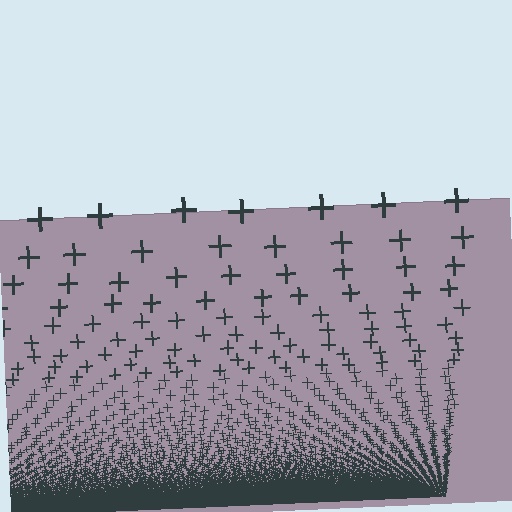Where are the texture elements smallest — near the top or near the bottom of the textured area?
Near the bottom.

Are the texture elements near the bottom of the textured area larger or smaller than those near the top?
Smaller. The gradient is inverted — elements near the bottom are smaller and denser.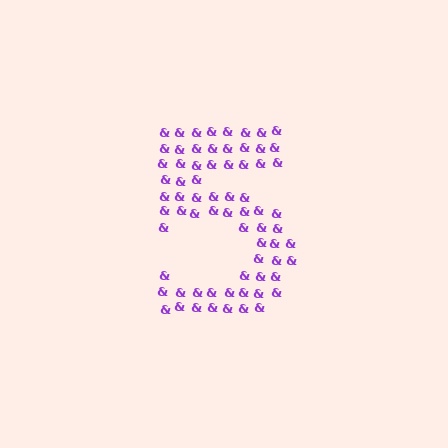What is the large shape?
The large shape is the digit 5.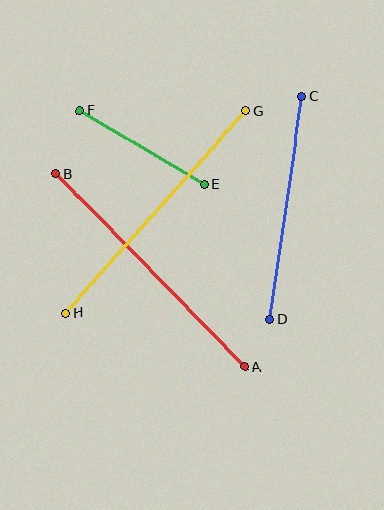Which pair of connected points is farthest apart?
Points G and H are farthest apart.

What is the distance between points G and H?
The distance is approximately 271 pixels.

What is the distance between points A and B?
The distance is approximately 270 pixels.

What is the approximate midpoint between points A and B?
The midpoint is at approximately (150, 270) pixels.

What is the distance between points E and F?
The distance is approximately 144 pixels.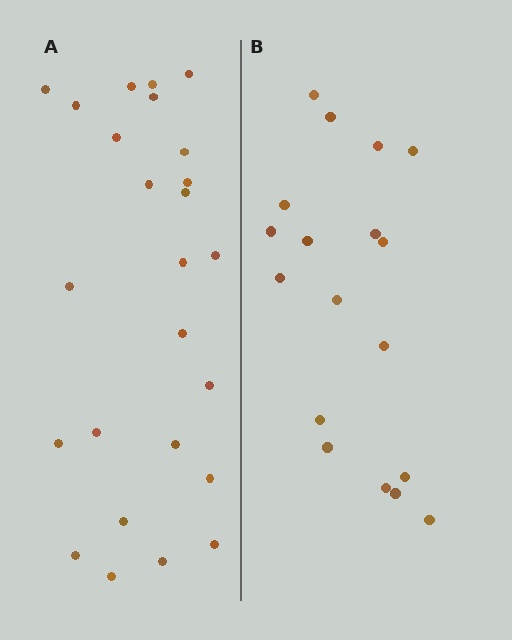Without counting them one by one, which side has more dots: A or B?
Region A (the left region) has more dots.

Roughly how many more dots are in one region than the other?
Region A has roughly 8 or so more dots than region B.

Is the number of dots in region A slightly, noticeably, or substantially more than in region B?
Region A has noticeably more, but not dramatically so. The ratio is roughly 1.4 to 1.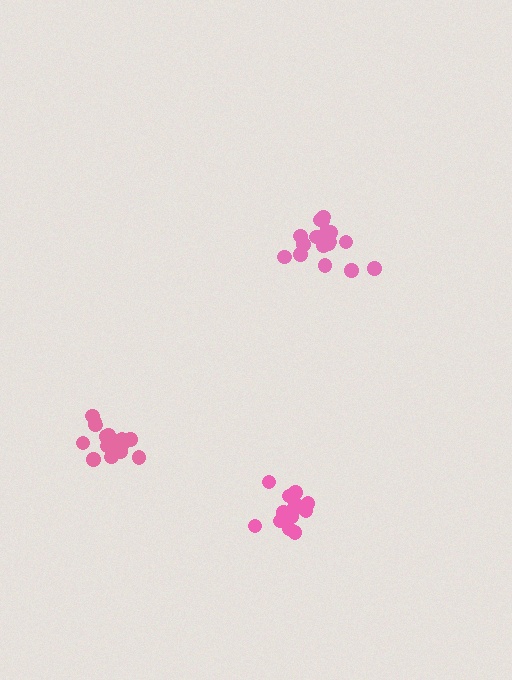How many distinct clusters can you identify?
There are 3 distinct clusters.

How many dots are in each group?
Group 1: 17 dots, Group 2: 16 dots, Group 3: 18 dots (51 total).